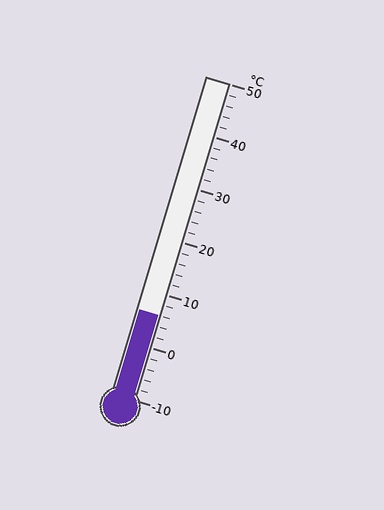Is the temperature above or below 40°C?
The temperature is below 40°C.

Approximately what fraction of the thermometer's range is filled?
The thermometer is filled to approximately 25% of its range.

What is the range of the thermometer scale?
The thermometer scale ranges from -10°C to 50°C.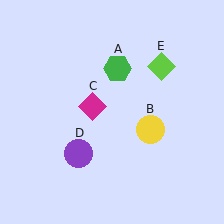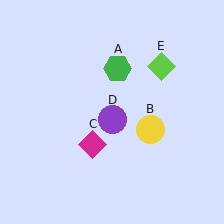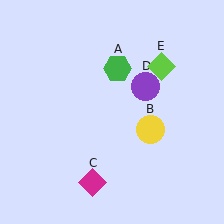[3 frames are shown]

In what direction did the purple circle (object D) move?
The purple circle (object D) moved up and to the right.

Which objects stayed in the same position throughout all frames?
Green hexagon (object A) and yellow circle (object B) and lime diamond (object E) remained stationary.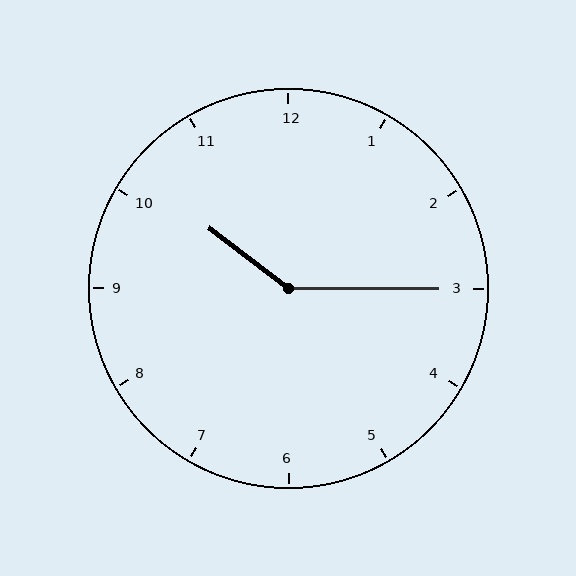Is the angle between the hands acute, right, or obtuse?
It is obtuse.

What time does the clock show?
10:15.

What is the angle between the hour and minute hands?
Approximately 142 degrees.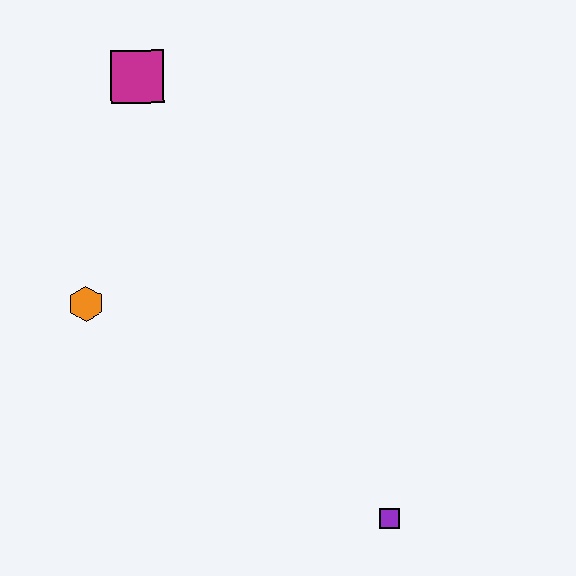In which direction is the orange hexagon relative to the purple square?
The orange hexagon is to the left of the purple square.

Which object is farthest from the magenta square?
The purple square is farthest from the magenta square.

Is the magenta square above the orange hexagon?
Yes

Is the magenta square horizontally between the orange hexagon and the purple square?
Yes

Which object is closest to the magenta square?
The orange hexagon is closest to the magenta square.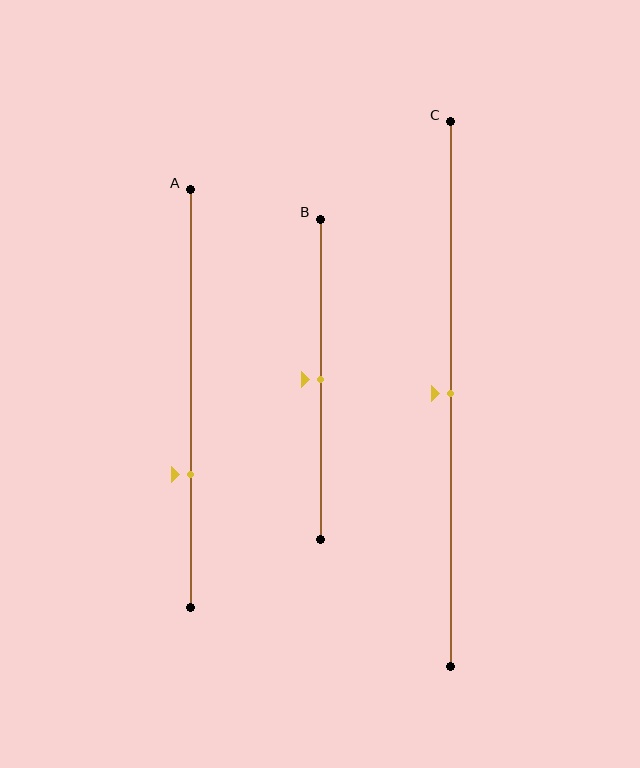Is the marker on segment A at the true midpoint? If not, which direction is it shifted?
No, the marker on segment A is shifted downward by about 18% of the segment length.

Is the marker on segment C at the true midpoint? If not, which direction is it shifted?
Yes, the marker on segment C is at the true midpoint.